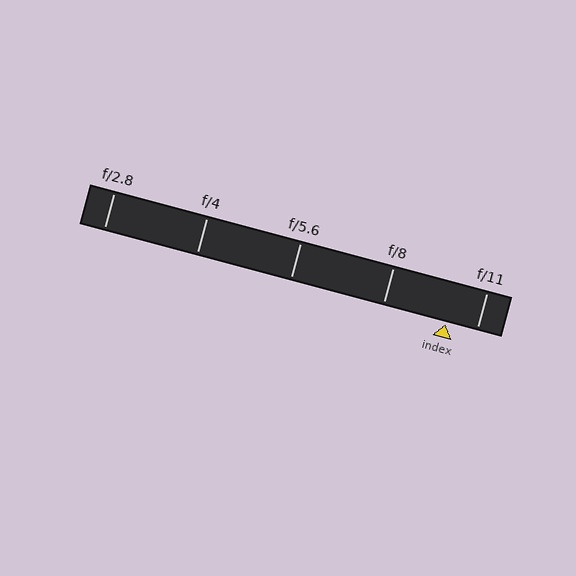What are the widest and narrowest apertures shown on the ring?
The widest aperture shown is f/2.8 and the narrowest is f/11.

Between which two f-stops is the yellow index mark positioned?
The index mark is between f/8 and f/11.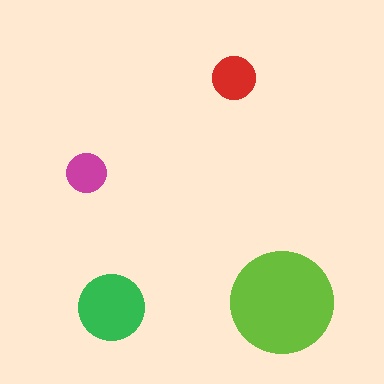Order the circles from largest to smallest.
the lime one, the green one, the red one, the magenta one.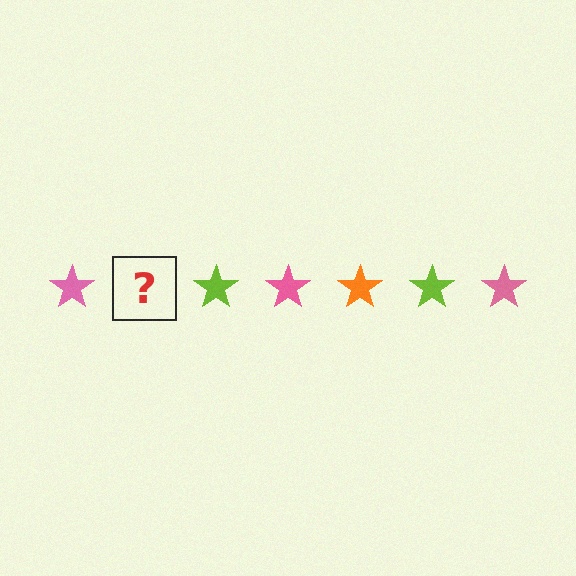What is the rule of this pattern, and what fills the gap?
The rule is that the pattern cycles through pink, orange, lime stars. The gap should be filled with an orange star.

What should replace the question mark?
The question mark should be replaced with an orange star.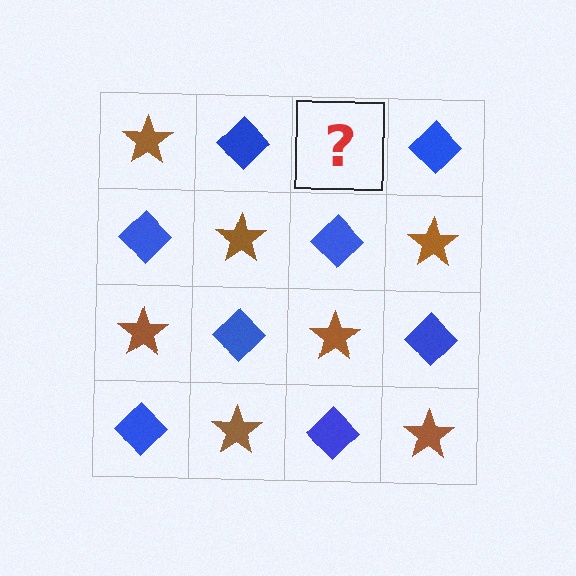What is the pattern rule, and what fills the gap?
The rule is that it alternates brown star and blue diamond in a checkerboard pattern. The gap should be filled with a brown star.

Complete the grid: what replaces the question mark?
The question mark should be replaced with a brown star.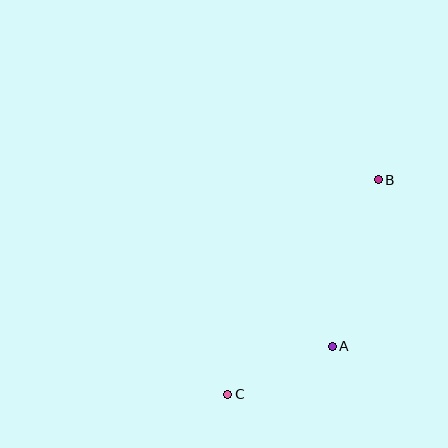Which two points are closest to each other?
Points A and C are closest to each other.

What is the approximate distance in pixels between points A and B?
The distance between A and B is approximately 173 pixels.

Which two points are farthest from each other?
Points B and C are farthest from each other.